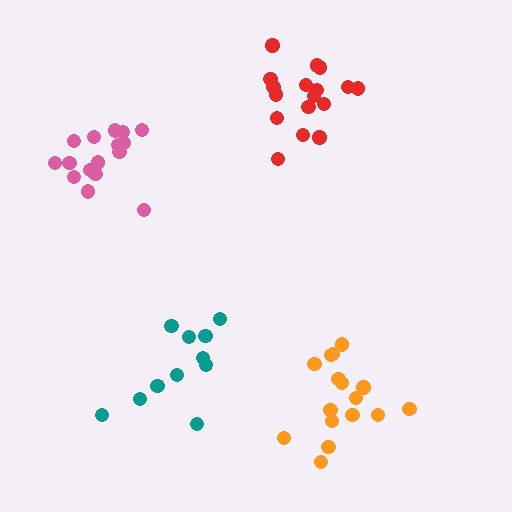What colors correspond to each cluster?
The clusters are colored: pink, teal, red, orange.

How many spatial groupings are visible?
There are 4 spatial groupings.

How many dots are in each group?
Group 1: 16 dots, Group 2: 11 dots, Group 3: 17 dots, Group 4: 16 dots (60 total).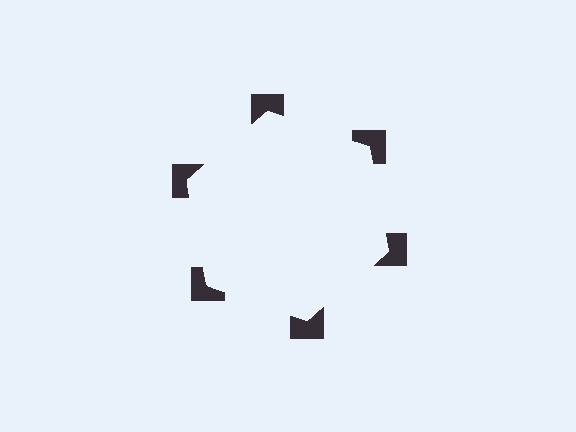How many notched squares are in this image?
There are 6 — one at each vertex of the illusory hexagon.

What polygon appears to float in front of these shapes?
An illusory hexagon — its edges are inferred from the aligned wedge cuts in the notched squares, not physically drawn.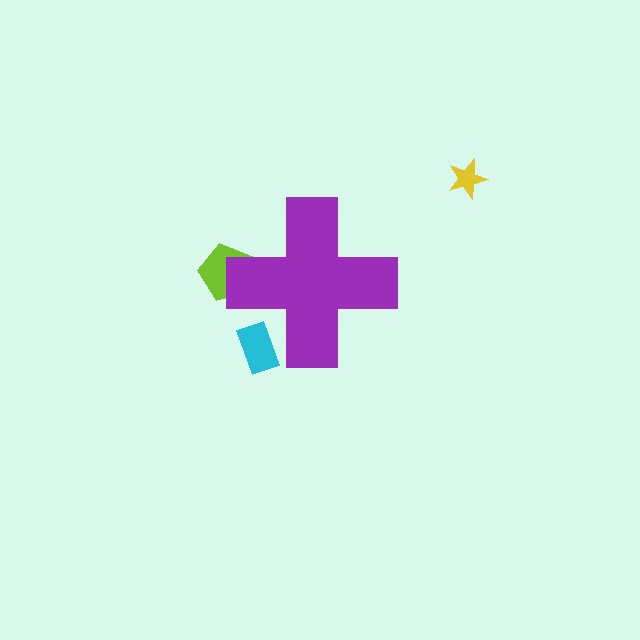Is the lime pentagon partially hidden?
Yes, the lime pentagon is partially hidden behind the purple cross.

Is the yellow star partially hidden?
No, the yellow star is fully visible.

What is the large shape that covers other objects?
A purple cross.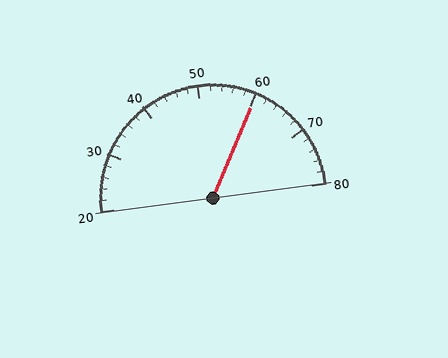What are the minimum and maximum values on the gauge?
The gauge ranges from 20 to 80.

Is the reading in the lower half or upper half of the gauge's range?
The reading is in the upper half of the range (20 to 80).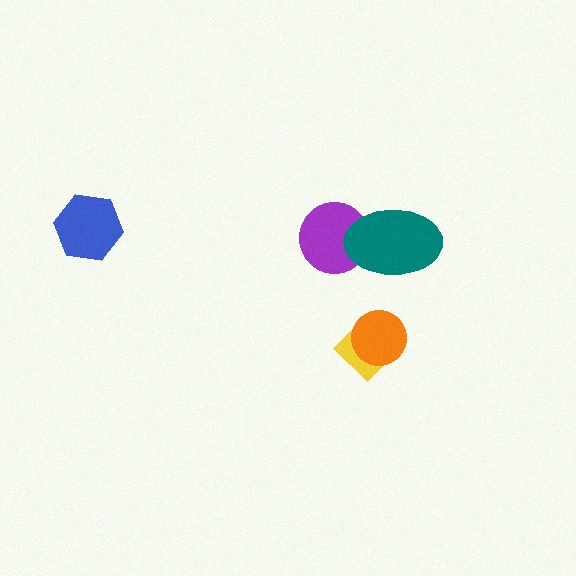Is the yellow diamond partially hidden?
Yes, it is partially covered by another shape.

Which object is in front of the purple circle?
The teal ellipse is in front of the purple circle.